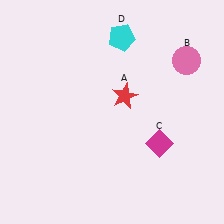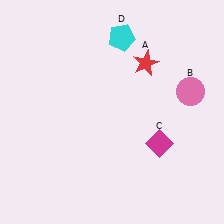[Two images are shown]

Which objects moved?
The objects that moved are: the red star (A), the pink circle (B).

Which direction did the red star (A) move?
The red star (A) moved up.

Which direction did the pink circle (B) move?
The pink circle (B) moved down.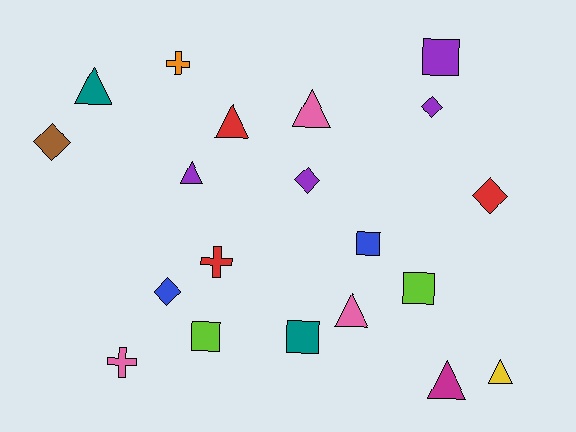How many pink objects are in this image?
There are 3 pink objects.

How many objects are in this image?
There are 20 objects.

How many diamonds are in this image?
There are 5 diamonds.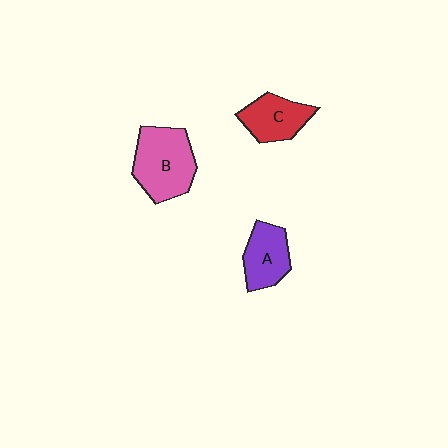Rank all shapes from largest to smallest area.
From largest to smallest: B (pink), C (red), A (purple).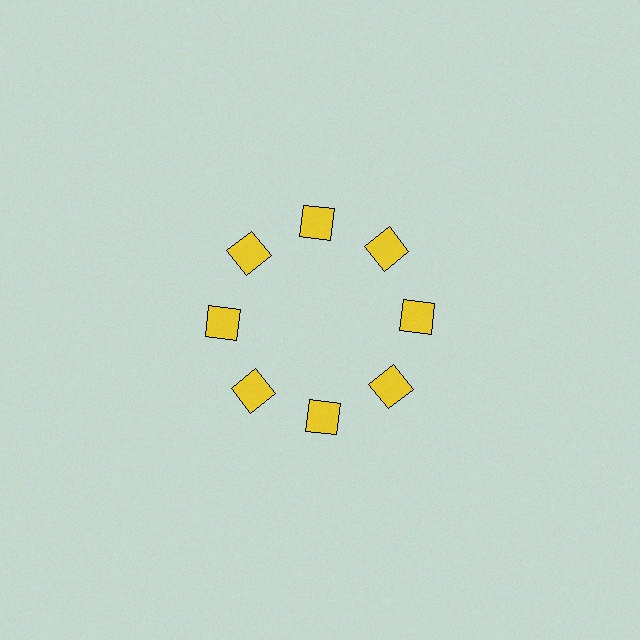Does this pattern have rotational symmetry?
Yes, this pattern has 8-fold rotational symmetry. It looks the same after rotating 45 degrees around the center.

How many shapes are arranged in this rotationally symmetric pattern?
There are 8 shapes, arranged in 8 groups of 1.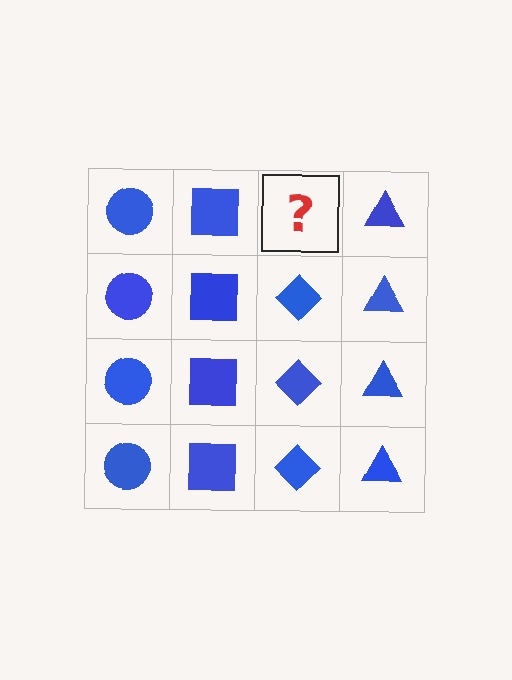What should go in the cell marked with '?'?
The missing cell should contain a blue diamond.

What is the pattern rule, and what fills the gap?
The rule is that each column has a consistent shape. The gap should be filled with a blue diamond.